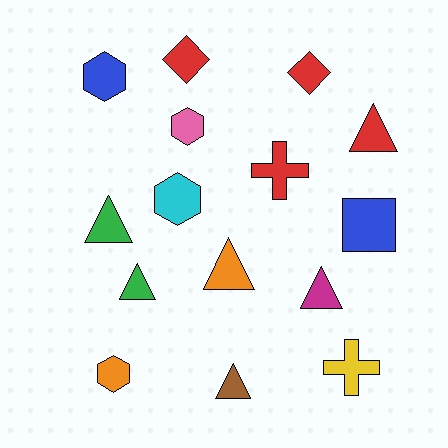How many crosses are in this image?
There are 2 crosses.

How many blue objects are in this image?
There are 2 blue objects.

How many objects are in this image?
There are 15 objects.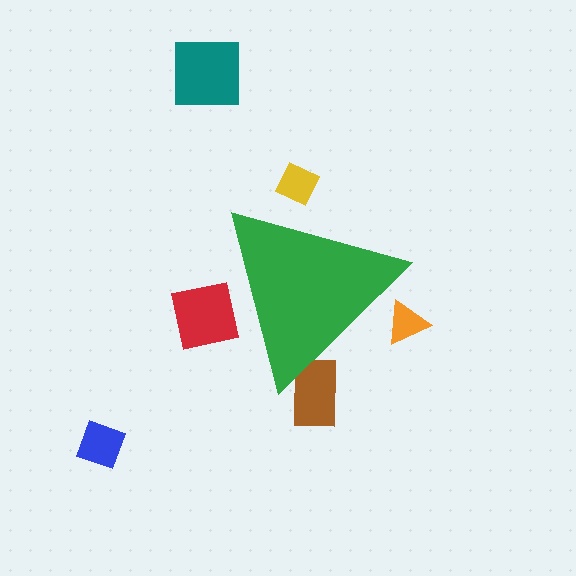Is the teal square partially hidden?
No, the teal square is fully visible.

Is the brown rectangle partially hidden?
Yes, the brown rectangle is partially hidden behind the green triangle.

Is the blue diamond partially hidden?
No, the blue diamond is fully visible.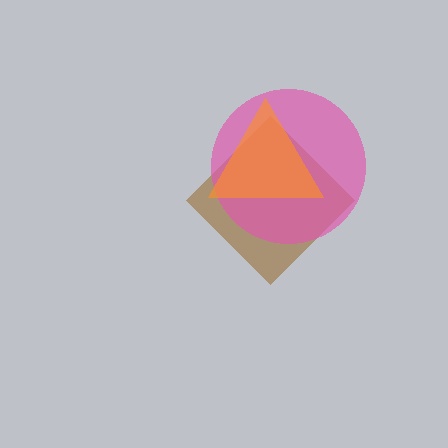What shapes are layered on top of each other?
The layered shapes are: a brown diamond, a pink circle, an orange triangle.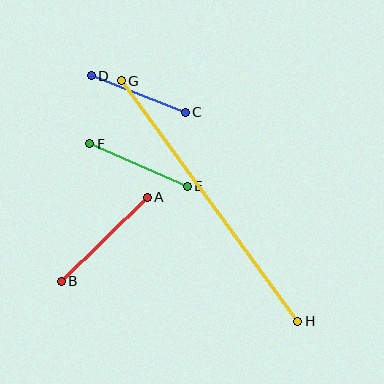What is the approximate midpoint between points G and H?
The midpoint is at approximately (210, 201) pixels.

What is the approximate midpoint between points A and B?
The midpoint is at approximately (104, 239) pixels.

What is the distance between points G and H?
The distance is approximately 298 pixels.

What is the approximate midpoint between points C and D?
The midpoint is at approximately (138, 94) pixels.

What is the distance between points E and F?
The distance is approximately 106 pixels.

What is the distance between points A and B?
The distance is approximately 120 pixels.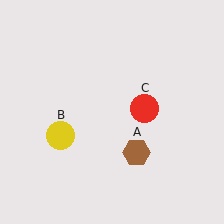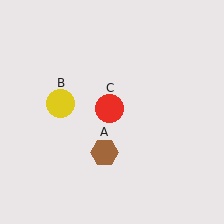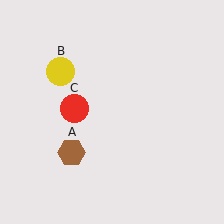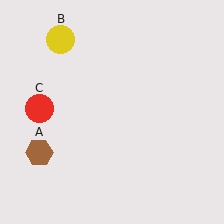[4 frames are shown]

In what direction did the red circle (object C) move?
The red circle (object C) moved left.